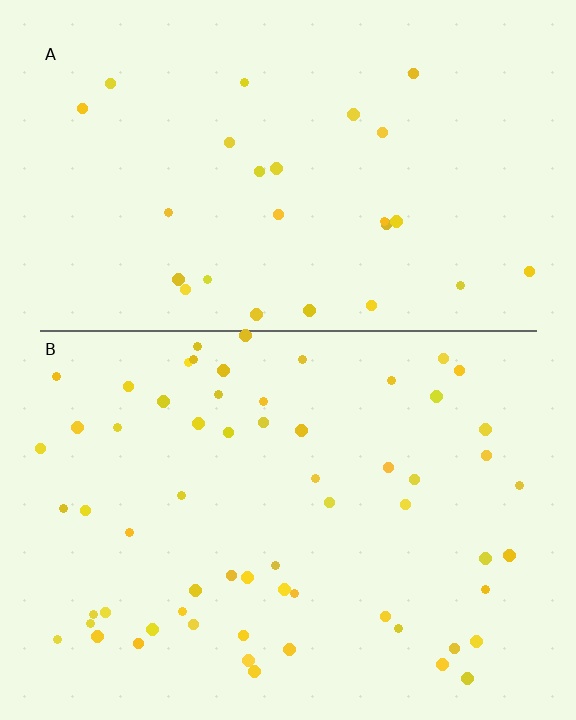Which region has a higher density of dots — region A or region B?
B (the bottom).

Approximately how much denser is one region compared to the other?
Approximately 2.3× — region B over region A.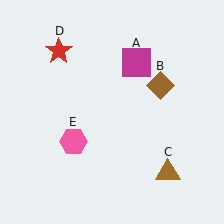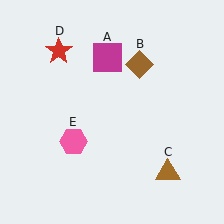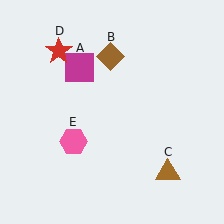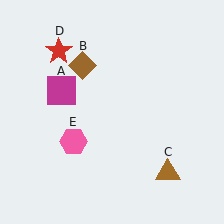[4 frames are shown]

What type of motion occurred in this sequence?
The magenta square (object A), brown diamond (object B) rotated counterclockwise around the center of the scene.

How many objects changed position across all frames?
2 objects changed position: magenta square (object A), brown diamond (object B).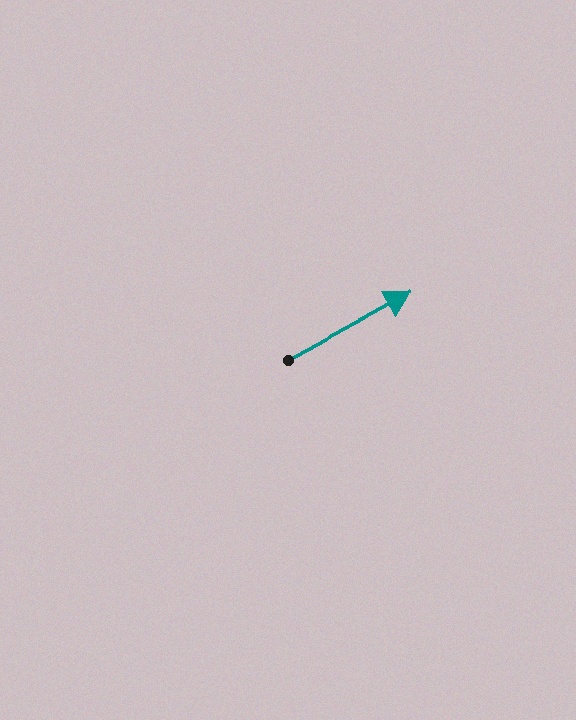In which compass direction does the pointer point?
Northeast.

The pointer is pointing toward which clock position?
Roughly 2 o'clock.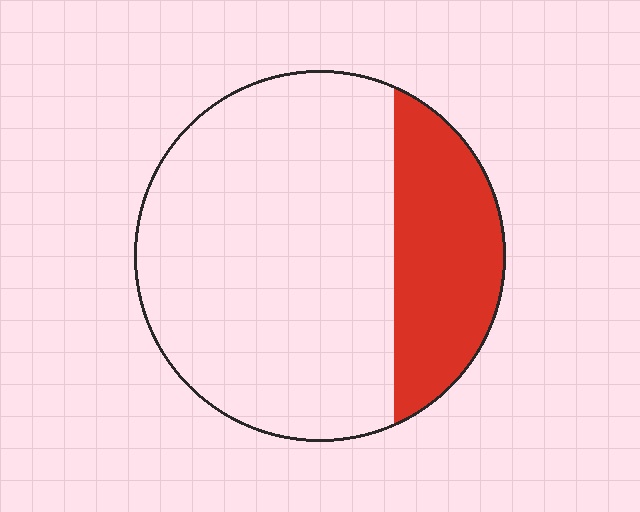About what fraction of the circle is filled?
About one quarter (1/4).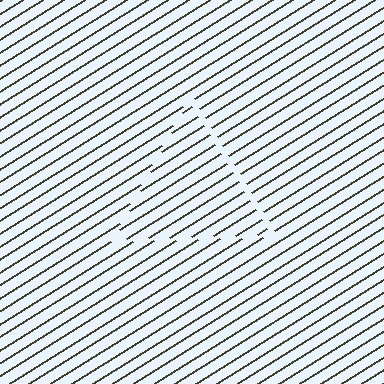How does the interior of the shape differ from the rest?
The interior of the shape contains the same grating, shifted by half a period — the contour is defined by the phase discontinuity where line-ends from the inner and outer gratings abut.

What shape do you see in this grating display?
An illusory triangle. The interior of the shape contains the same grating, shifted by half a period — the contour is defined by the phase discontinuity where line-ends from the inner and outer gratings abut.